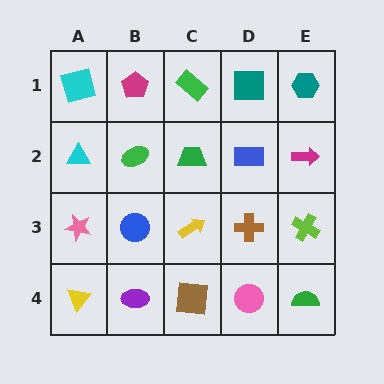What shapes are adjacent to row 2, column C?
A green rectangle (row 1, column C), a yellow arrow (row 3, column C), a green ellipse (row 2, column B), a blue rectangle (row 2, column D).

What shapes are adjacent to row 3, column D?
A blue rectangle (row 2, column D), a pink circle (row 4, column D), a yellow arrow (row 3, column C), a lime cross (row 3, column E).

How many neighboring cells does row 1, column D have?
3.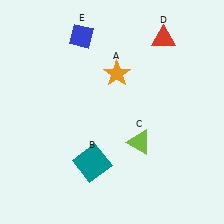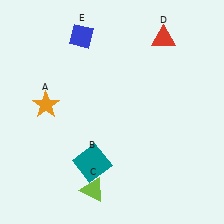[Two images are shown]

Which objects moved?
The objects that moved are: the orange star (A), the lime triangle (C).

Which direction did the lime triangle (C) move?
The lime triangle (C) moved down.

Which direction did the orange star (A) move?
The orange star (A) moved left.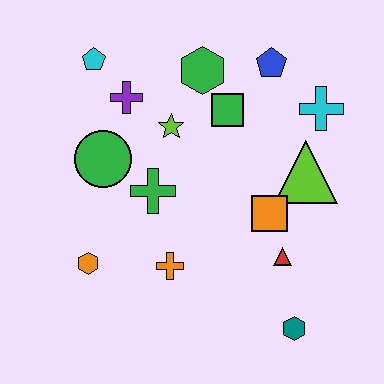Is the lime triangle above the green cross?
Yes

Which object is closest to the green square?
The green hexagon is closest to the green square.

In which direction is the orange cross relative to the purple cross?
The orange cross is below the purple cross.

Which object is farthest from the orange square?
The cyan pentagon is farthest from the orange square.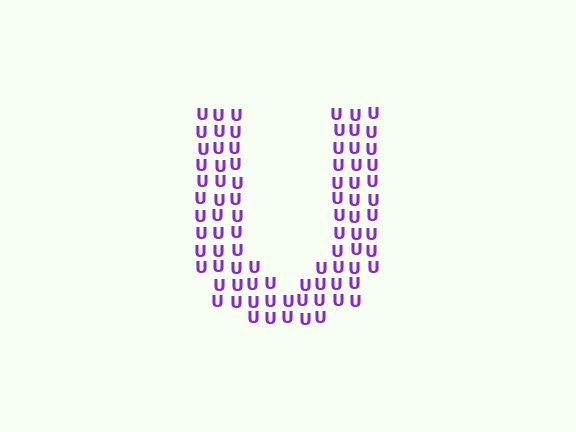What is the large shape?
The large shape is the letter U.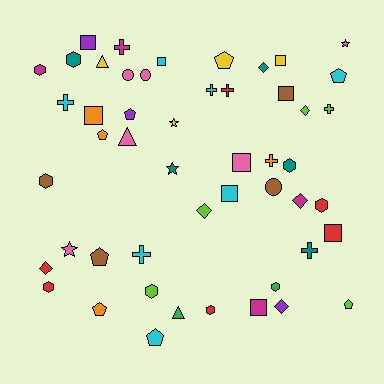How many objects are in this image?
There are 50 objects.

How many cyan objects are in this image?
There are 7 cyan objects.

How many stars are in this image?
There are 4 stars.